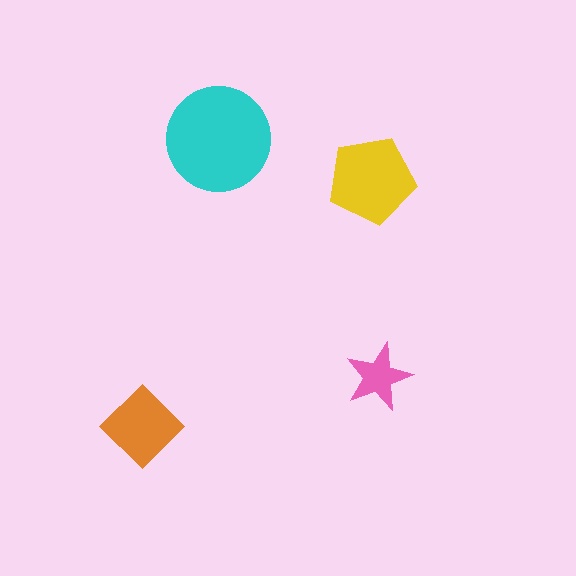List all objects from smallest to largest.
The pink star, the orange diamond, the yellow pentagon, the cyan circle.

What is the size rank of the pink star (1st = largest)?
4th.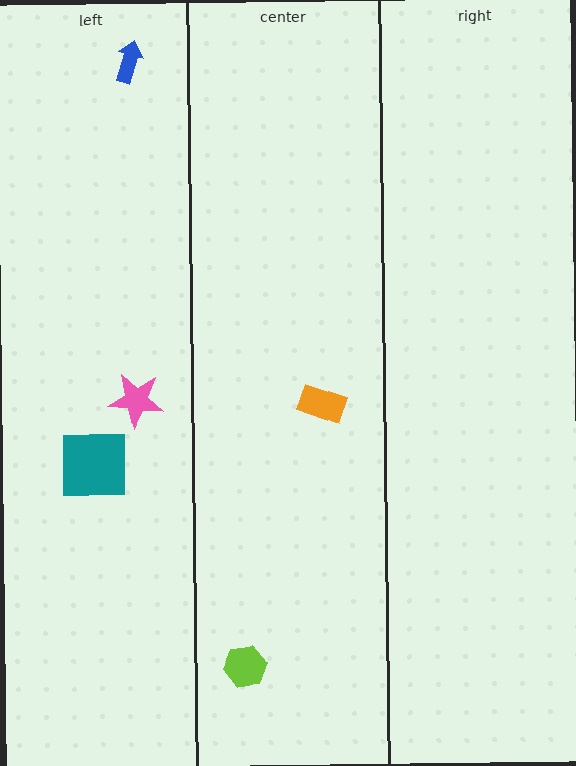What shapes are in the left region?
The blue arrow, the pink star, the teal square.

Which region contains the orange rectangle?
The center region.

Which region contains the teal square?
The left region.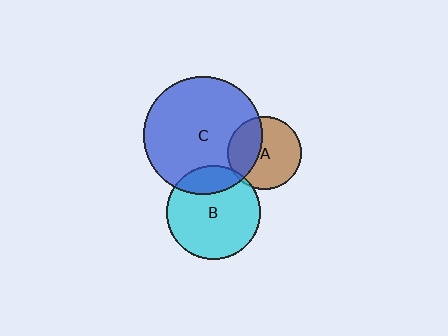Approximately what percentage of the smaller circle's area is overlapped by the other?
Approximately 35%.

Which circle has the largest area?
Circle C (blue).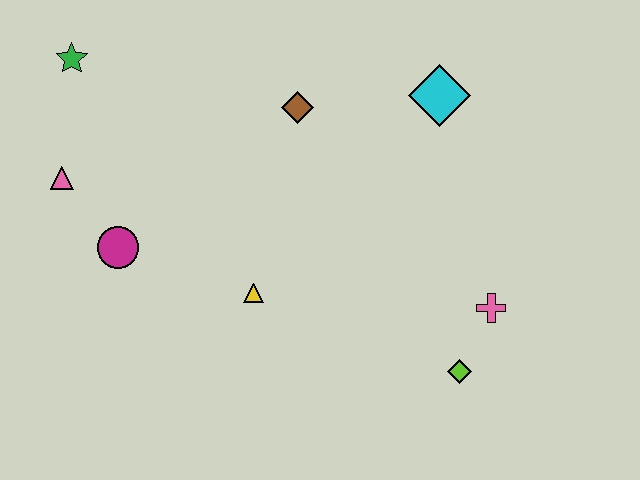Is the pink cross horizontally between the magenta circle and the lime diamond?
No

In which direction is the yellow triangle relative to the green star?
The yellow triangle is below the green star.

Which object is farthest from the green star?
The lime diamond is farthest from the green star.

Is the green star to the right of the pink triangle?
Yes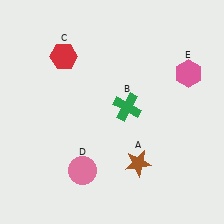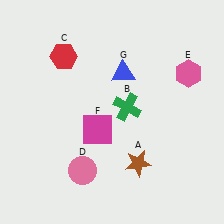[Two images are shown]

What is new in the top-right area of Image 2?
A blue triangle (G) was added in the top-right area of Image 2.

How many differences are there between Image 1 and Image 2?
There are 2 differences between the two images.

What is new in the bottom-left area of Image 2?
A magenta square (F) was added in the bottom-left area of Image 2.